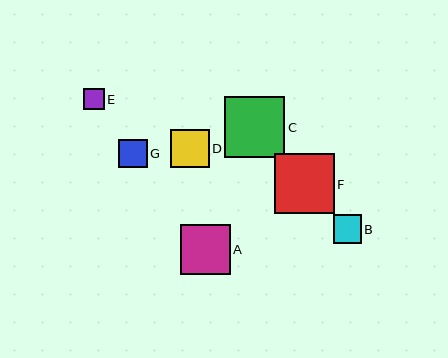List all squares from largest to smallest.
From largest to smallest: C, F, A, D, G, B, E.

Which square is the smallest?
Square E is the smallest with a size of approximately 21 pixels.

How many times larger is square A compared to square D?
Square A is approximately 1.3 times the size of square D.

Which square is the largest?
Square C is the largest with a size of approximately 61 pixels.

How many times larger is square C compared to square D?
Square C is approximately 1.6 times the size of square D.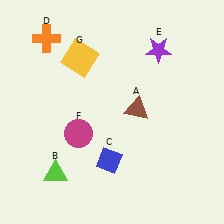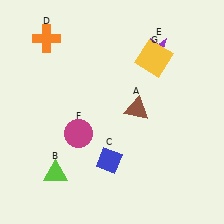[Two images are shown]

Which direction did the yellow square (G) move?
The yellow square (G) moved right.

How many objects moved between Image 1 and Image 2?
1 object moved between the two images.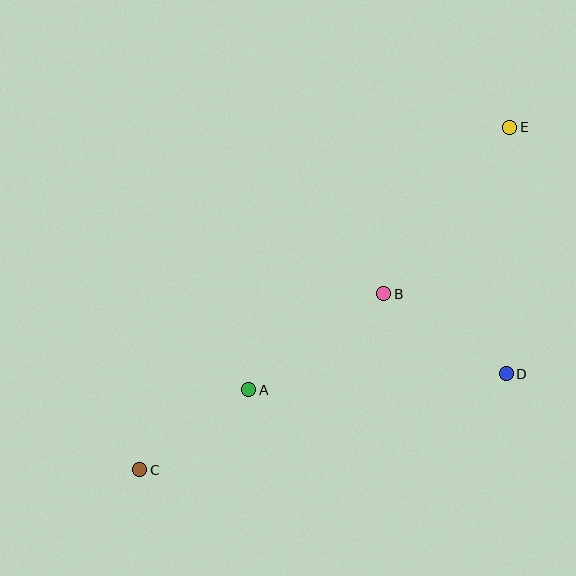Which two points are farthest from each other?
Points C and E are farthest from each other.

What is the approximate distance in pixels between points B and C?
The distance between B and C is approximately 301 pixels.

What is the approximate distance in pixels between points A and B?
The distance between A and B is approximately 166 pixels.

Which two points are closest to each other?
Points A and C are closest to each other.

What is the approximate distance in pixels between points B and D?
The distance between B and D is approximately 146 pixels.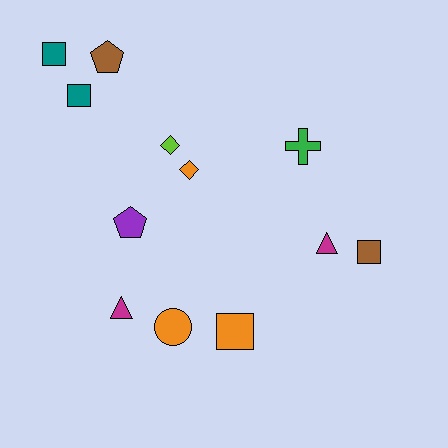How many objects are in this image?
There are 12 objects.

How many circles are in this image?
There is 1 circle.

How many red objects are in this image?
There are no red objects.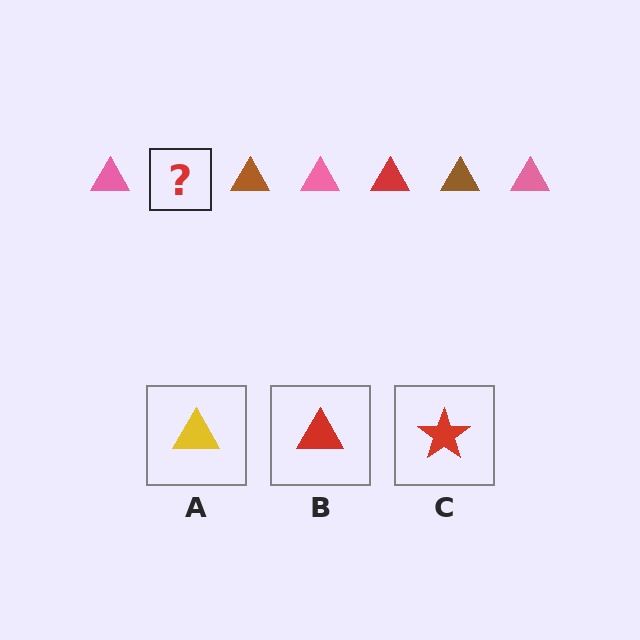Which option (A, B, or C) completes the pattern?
B.